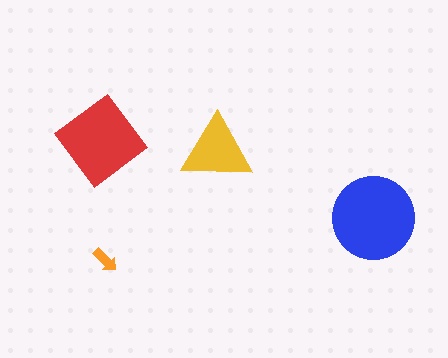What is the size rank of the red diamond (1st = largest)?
2nd.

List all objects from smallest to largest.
The orange arrow, the yellow triangle, the red diamond, the blue circle.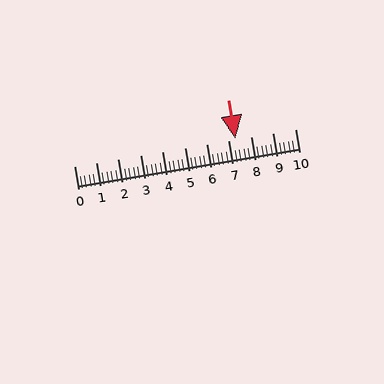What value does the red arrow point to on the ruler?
The red arrow points to approximately 7.3.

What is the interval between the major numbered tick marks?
The major tick marks are spaced 1 units apart.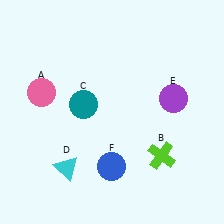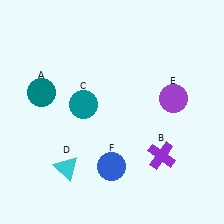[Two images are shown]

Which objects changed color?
A changed from pink to teal. B changed from lime to purple.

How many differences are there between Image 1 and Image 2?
There are 2 differences between the two images.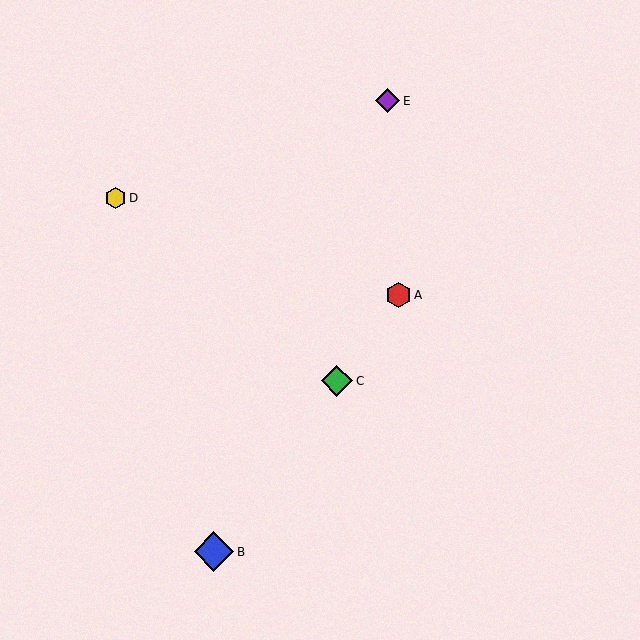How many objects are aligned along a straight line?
3 objects (A, B, C) are aligned along a straight line.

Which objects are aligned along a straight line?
Objects A, B, C are aligned along a straight line.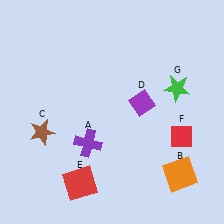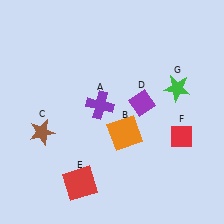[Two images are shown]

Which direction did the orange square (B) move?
The orange square (B) moved left.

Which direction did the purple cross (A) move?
The purple cross (A) moved up.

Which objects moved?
The objects that moved are: the purple cross (A), the orange square (B).